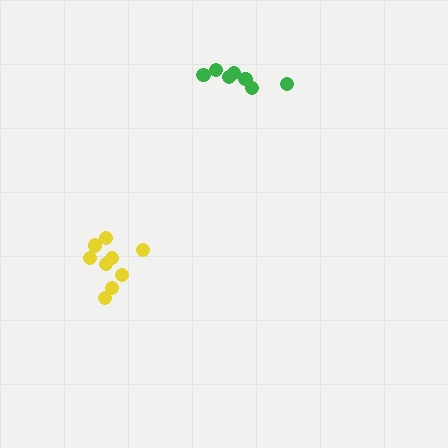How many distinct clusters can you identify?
There are 2 distinct clusters.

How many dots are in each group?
Group 1: 9 dots, Group 2: 7 dots (16 total).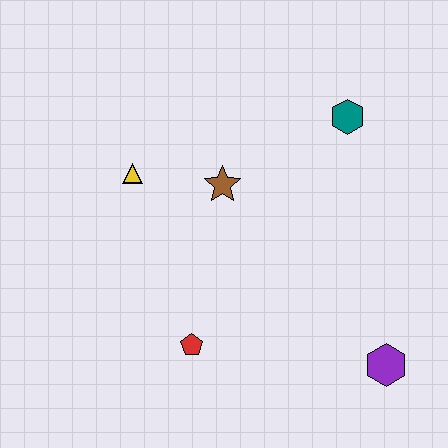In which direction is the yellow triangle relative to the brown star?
The yellow triangle is to the left of the brown star.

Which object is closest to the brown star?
The yellow triangle is closest to the brown star.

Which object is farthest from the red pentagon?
The teal hexagon is farthest from the red pentagon.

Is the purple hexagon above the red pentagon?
No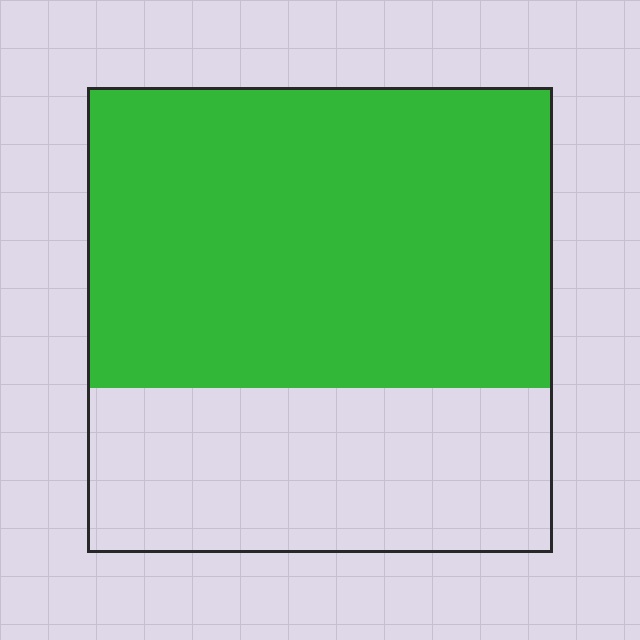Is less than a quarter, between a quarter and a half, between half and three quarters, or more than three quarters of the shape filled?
Between half and three quarters.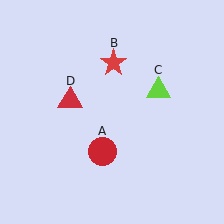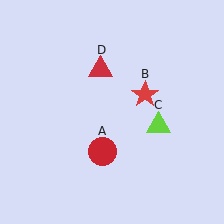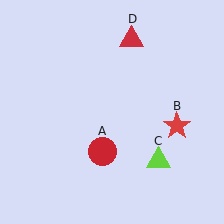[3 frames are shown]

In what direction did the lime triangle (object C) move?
The lime triangle (object C) moved down.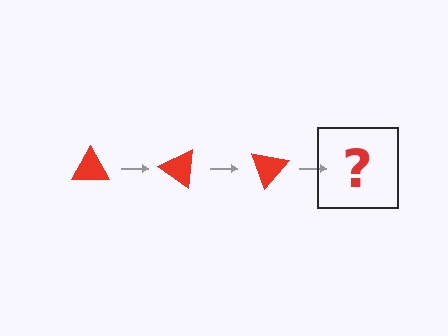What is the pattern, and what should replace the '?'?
The pattern is that the triangle rotates 35 degrees each step. The '?' should be a red triangle rotated 105 degrees.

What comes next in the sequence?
The next element should be a red triangle rotated 105 degrees.